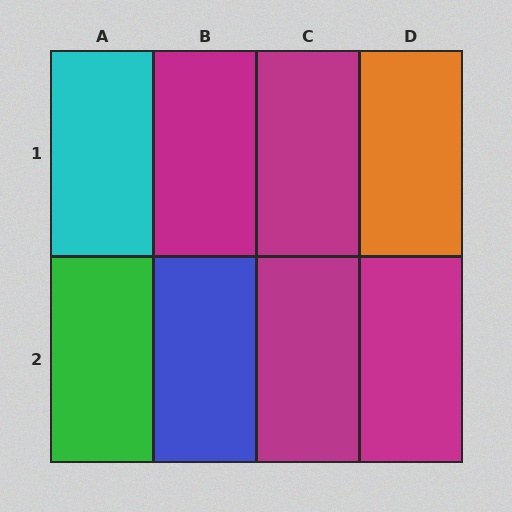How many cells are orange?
1 cell is orange.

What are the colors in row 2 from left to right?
Green, blue, magenta, magenta.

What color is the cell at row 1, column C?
Magenta.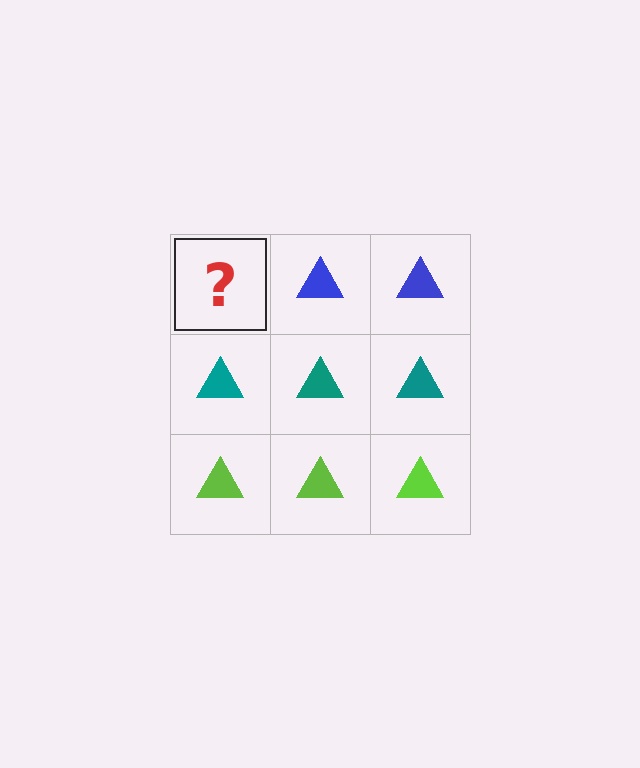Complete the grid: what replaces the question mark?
The question mark should be replaced with a blue triangle.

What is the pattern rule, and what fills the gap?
The rule is that each row has a consistent color. The gap should be filled with a blue triangle.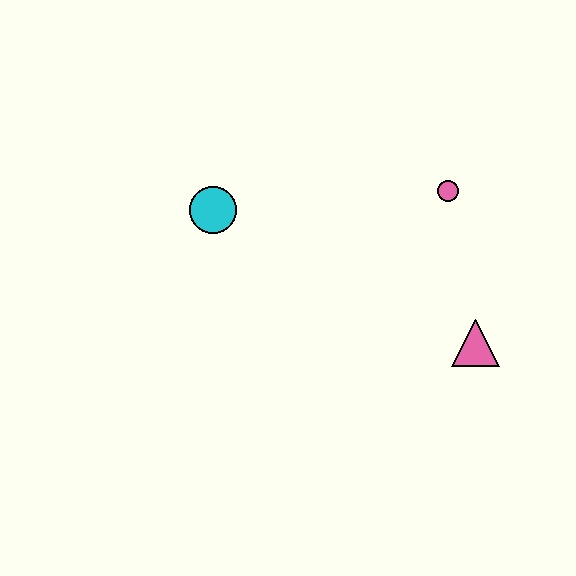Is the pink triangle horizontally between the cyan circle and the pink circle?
No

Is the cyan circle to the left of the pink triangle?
Yes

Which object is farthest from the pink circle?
The cyan circle is farthest from the pink circle.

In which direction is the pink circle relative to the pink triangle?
The pink circle is above the pink triangle.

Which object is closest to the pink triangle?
The pink circle is closest to the pink triangle.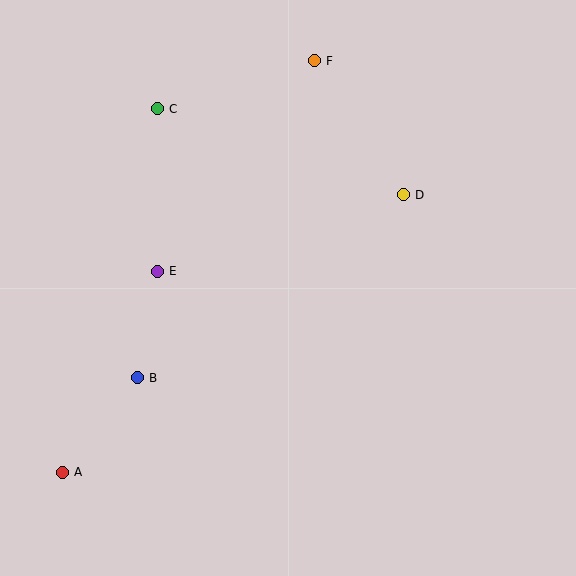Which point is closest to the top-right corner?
Point D is closest to the top-right corner.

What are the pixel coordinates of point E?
Point E is at (157, 271).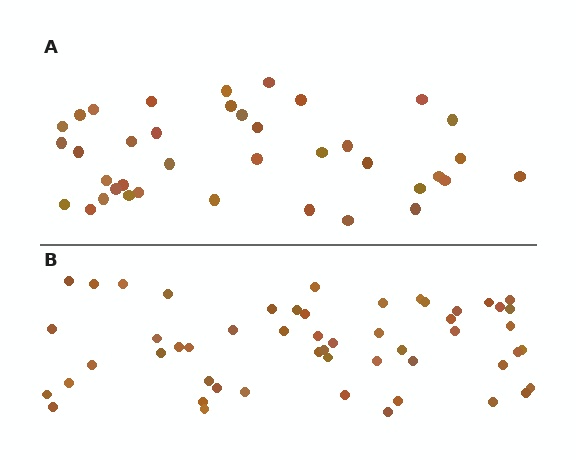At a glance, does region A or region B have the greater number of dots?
Region B (the bottom region) has more dots.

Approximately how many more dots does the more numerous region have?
Region B has approximately 15 more dots than region A.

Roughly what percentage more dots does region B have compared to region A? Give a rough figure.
About 40% more.